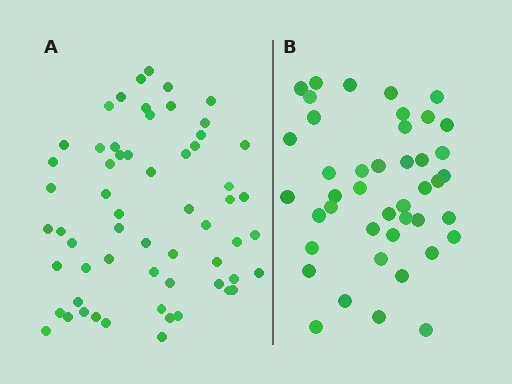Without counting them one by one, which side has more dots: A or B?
Region A (the left region) has more dots.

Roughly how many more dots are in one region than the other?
Region A has approximately 15 more dots than region B.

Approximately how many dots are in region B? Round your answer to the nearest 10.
About 40 dots. (The exact count is 43, which rounds to 40.)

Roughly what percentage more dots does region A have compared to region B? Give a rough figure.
About 40% more.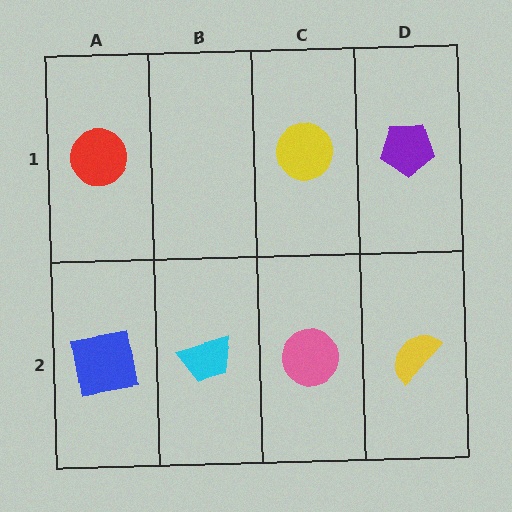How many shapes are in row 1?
3 shapes.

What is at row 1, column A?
A red circle.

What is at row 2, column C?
A pink circle.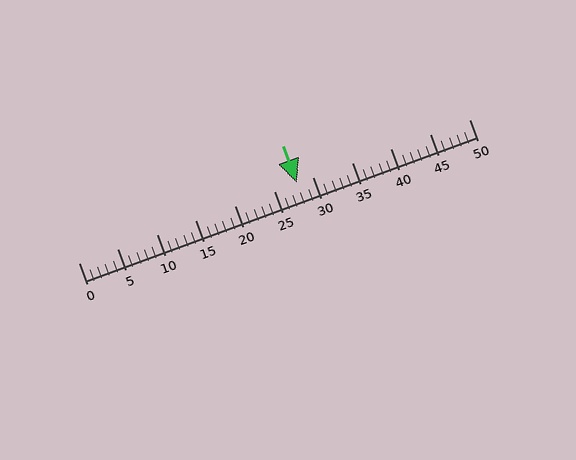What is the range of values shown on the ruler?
The ruler shows values from 0 to 50.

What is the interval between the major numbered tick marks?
The major tick marks are spaced 5 units apart.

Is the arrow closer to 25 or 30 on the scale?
The arrow is closer to 30.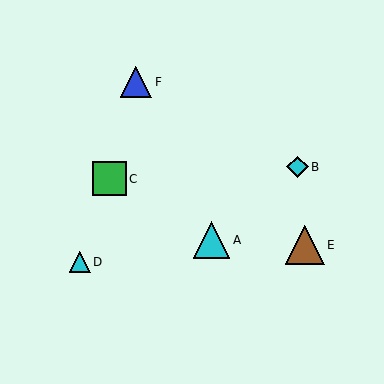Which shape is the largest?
The brown triangle (labeled E) is the largest.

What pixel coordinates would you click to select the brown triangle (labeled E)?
Click at (305, 245) to select the brown triangle E.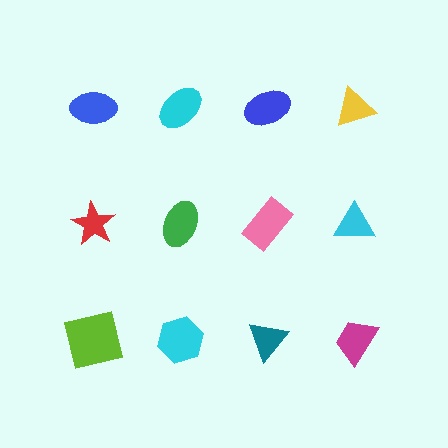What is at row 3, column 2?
A cyan hexagon.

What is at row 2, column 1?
A red star.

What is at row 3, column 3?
A teal triangle.